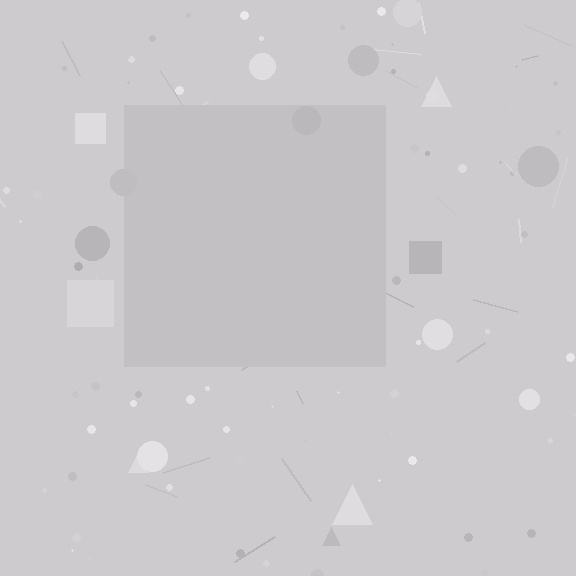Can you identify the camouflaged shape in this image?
The camouflaged shape is a square.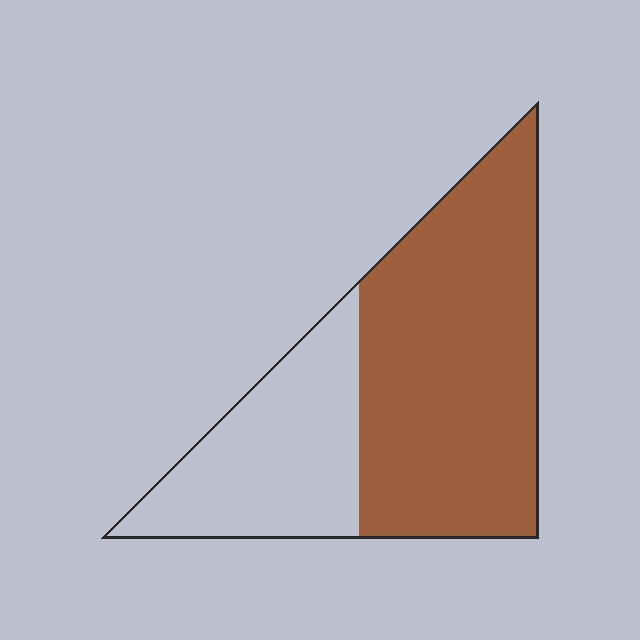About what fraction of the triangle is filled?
About two thirds (2/3).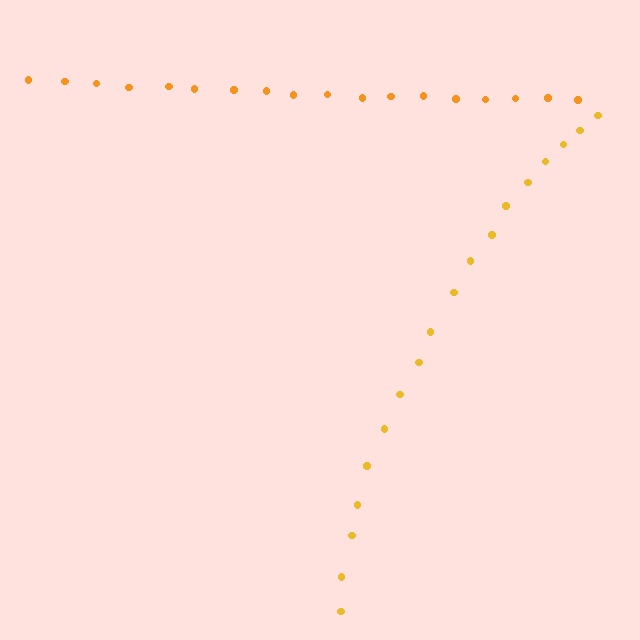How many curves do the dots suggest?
There are 2 distinct paths.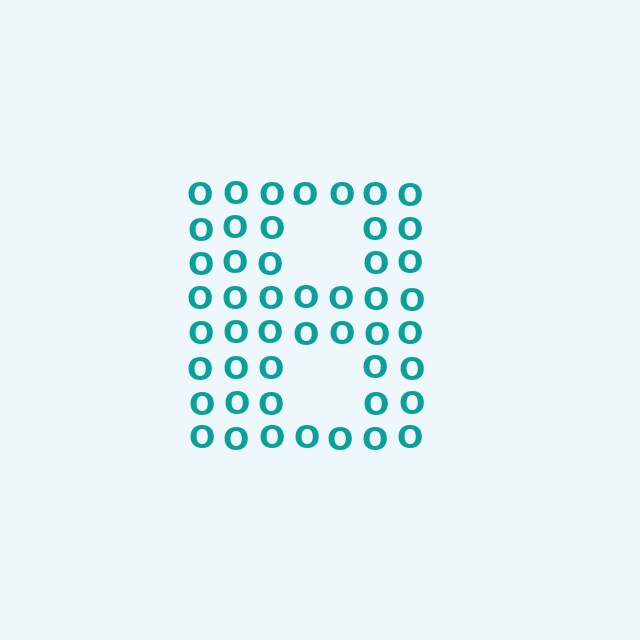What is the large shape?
The large shape is the letter B.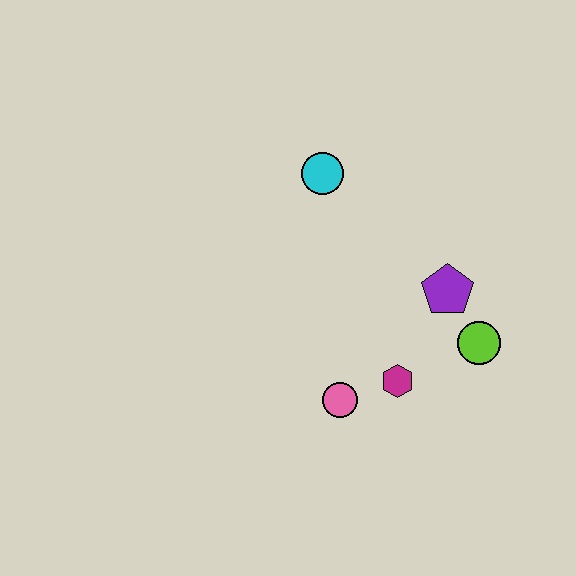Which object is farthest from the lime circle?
The cyan circle is farthest from the lime circle.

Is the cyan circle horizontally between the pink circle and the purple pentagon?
No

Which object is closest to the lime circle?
The purple pentagon is closest to the lime circle.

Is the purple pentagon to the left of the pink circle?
No